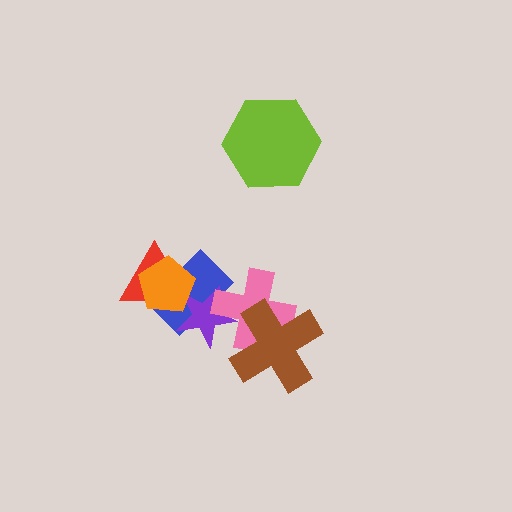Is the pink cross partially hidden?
Yes, it is partially covered by another shape.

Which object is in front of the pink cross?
The brown cross is in front of the pink cross.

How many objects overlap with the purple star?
4 objects overlap with the purple star.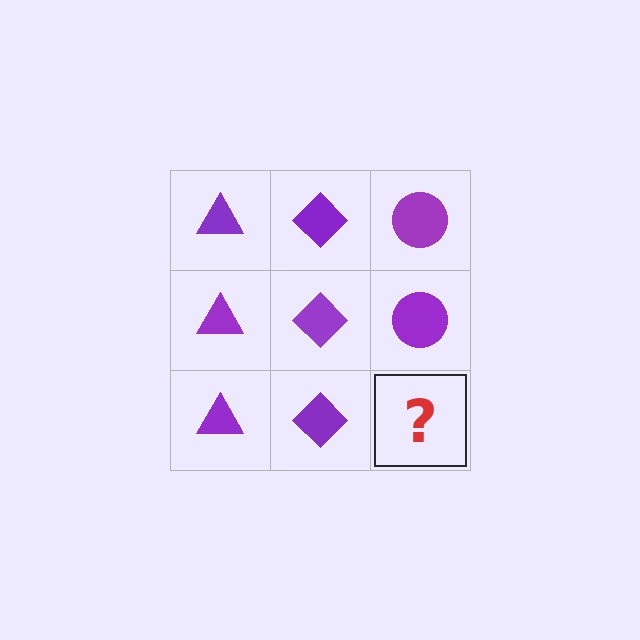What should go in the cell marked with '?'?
The missing cell should contain a purple circle.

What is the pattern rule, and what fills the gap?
The rule is that each column has a consistent shape. The gap should be filled with a purple circle.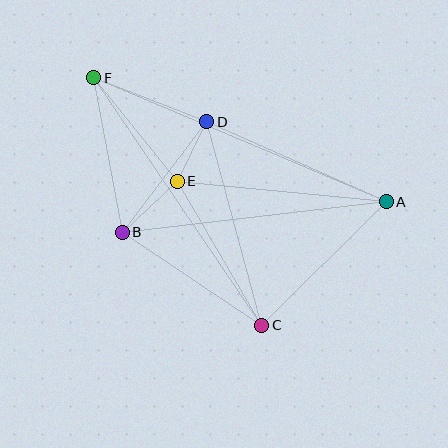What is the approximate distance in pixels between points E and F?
The distance between E and F is approximately 133 pixels.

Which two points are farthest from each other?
Points A and F are farthest from each other.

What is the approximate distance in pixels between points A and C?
The distance between A and C is approximately 175 pixels.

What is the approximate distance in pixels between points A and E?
The distance between A and E is approximately 210 pixels.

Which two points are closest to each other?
Points D and E are closest to each other.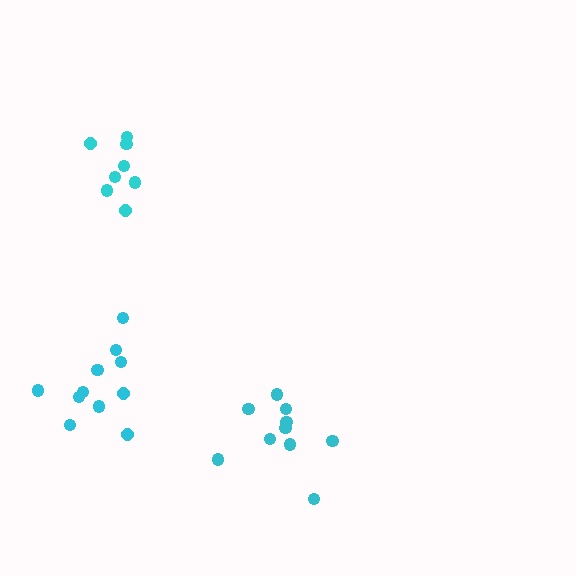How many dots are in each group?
Group 1: 10 dots, Group 2: 11 dots, Group 3: 8 dots (29 total).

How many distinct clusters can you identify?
There are 3 distinct clusters.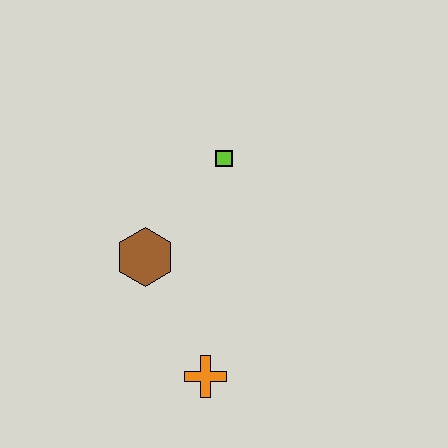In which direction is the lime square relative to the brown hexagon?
The lime square is above the brown hexagon.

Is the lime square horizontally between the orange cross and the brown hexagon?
No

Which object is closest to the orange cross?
The brown hexagon is closest to the orange cross.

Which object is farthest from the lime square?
The orange cross is farthest from the lime square.